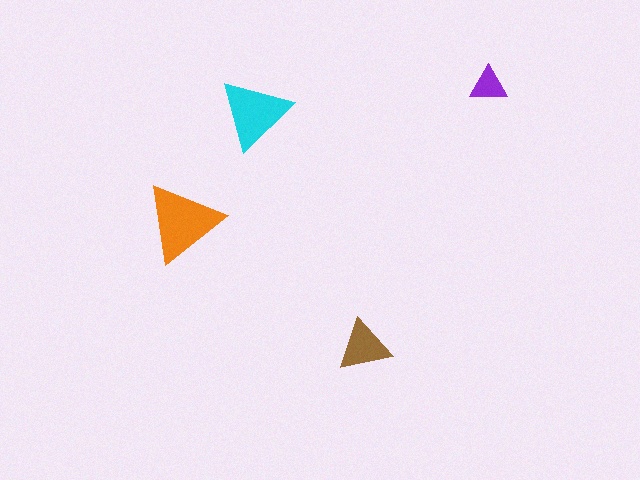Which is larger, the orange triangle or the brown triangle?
The orange one.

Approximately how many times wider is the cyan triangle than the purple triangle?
About 2 times wider.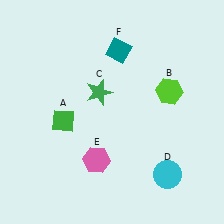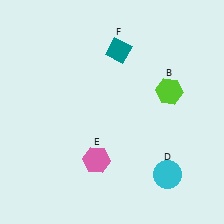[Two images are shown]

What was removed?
The green star (C), the green diamond (A) were removed in Image 2.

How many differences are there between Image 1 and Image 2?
There are 2 differences between the two images.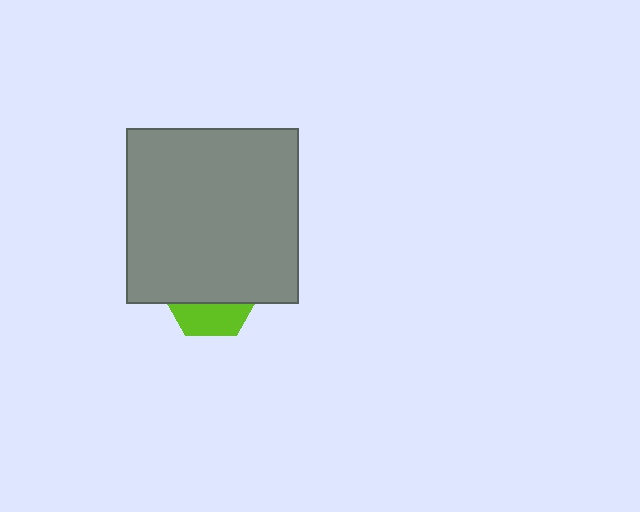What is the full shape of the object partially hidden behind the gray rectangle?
The partially hidden object is a lime hexagon.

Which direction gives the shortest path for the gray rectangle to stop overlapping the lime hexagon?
Moving up gives the shortest separation.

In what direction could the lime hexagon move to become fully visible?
The lime hexagon could move down. That would shift it out from behind the gray rectangle entirely.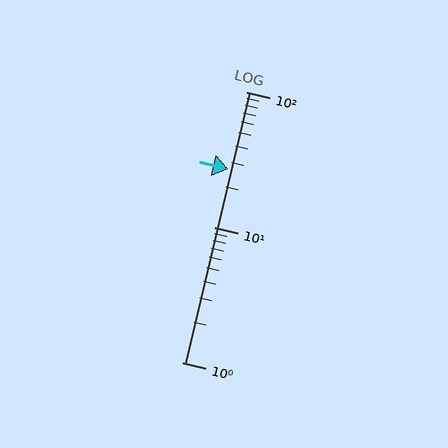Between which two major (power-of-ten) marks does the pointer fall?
The pointer is between 10 and 100.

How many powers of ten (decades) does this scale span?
The scale spans 2 decades, from 1 to 100.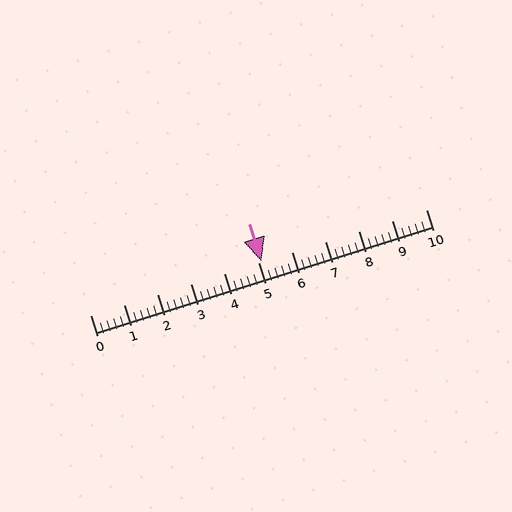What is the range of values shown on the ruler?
The ruler shows values from 0 to 10.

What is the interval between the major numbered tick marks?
The major tick marks are spaced 1 units apart.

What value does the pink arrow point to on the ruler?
The pink arrow points to approximately 5.1.